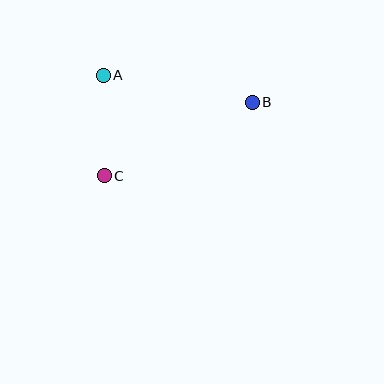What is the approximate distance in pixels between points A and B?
The distance between A and B is approximately 151 pixels.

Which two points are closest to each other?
Points A and C are closest to each other.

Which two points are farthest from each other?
Points B and C are farthest from each other.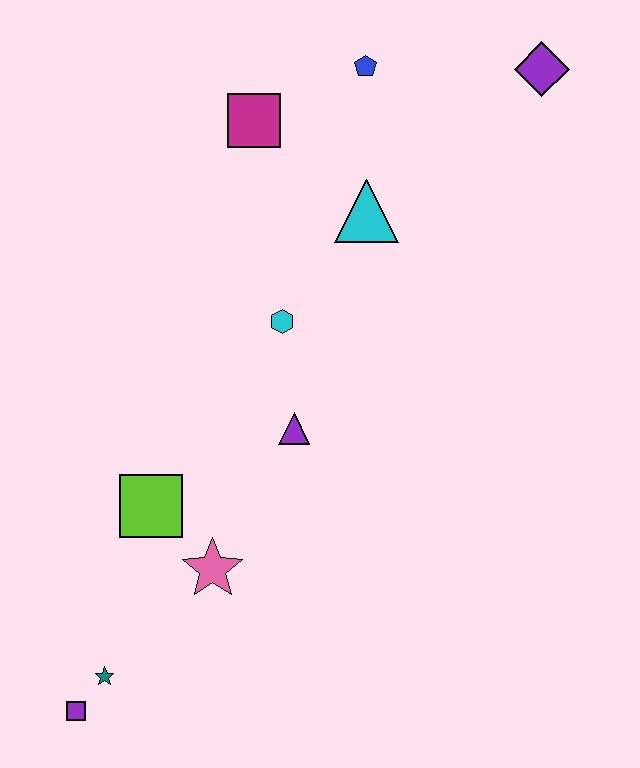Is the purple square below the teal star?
Yes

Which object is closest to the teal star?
The purple square is closest to the teal star.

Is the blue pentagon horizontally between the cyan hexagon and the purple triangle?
No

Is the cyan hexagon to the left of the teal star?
No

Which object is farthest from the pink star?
The purple diamond is farthest from the pink star.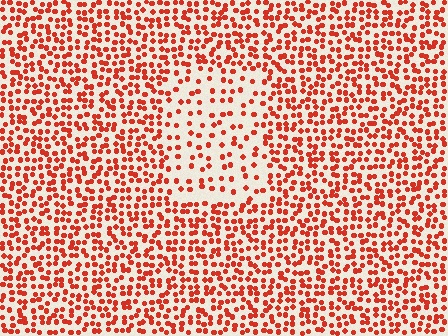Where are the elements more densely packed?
The elements are more densely packed outside the rectangle boundary.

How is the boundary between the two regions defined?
The boundary is defined by a change in element density (approximately 2.1x ratio). All elements are the same color, size, and shape.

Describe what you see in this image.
The image contains small red elements arranged at two different densities. A rectangle-shaped region is visible where the elements are less densely packed than the surrounding area.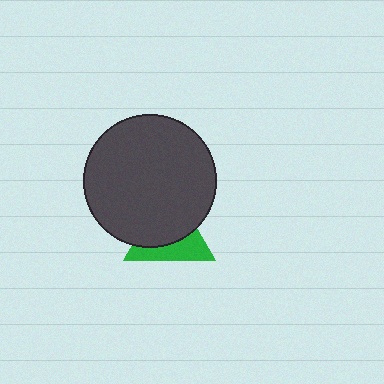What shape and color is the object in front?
The object in front is a dark gray circle.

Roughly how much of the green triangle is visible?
A small part of it is visible (roughly 42%).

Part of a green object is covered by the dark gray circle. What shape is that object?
It is a triangle.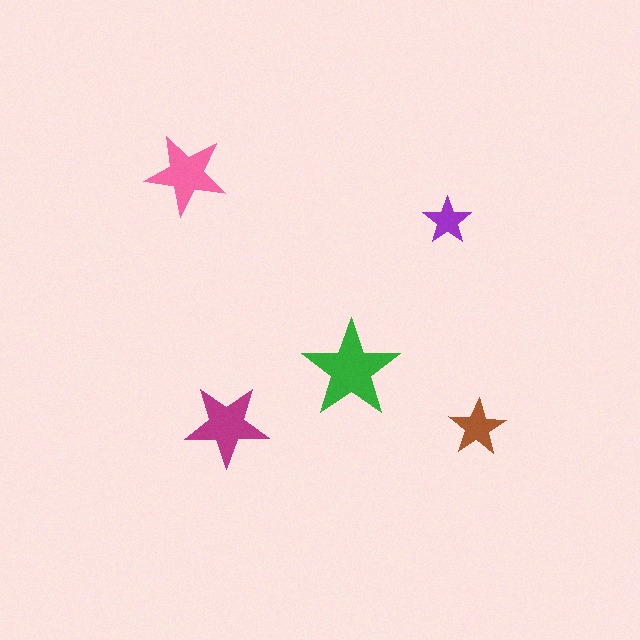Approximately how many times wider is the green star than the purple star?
About 2 times wider.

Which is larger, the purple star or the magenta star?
The magenta one.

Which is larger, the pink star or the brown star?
The pink one.